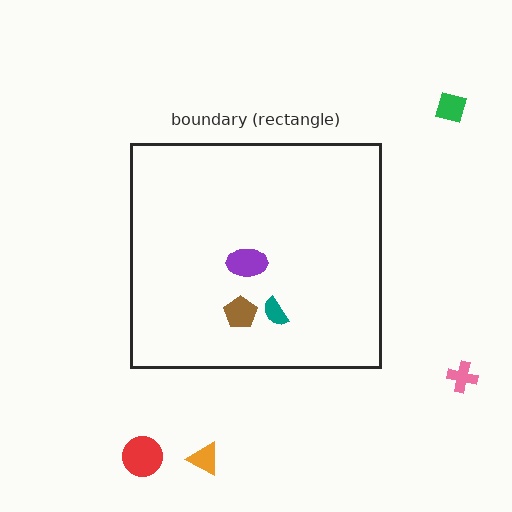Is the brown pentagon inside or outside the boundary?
Inside.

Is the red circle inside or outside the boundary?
Outside.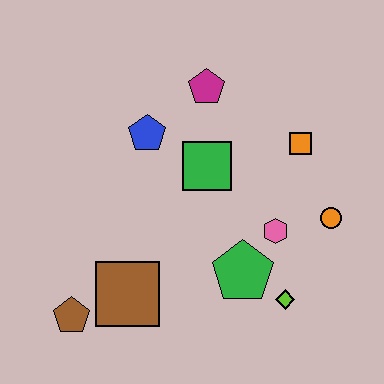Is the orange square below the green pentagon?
No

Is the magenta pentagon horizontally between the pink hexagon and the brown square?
Yes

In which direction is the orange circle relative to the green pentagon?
The orange circle is to the right of the green pentagon.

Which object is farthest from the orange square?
The brown pentagon is farthest from the orange square.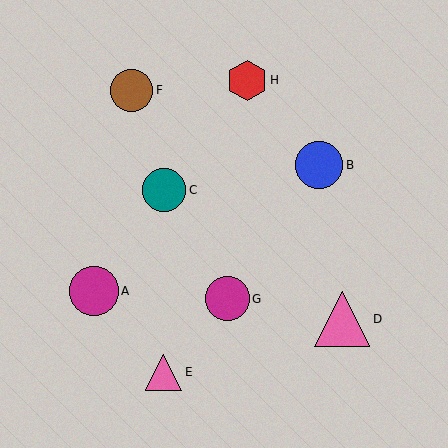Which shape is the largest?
The pink triangle (labeled D) is the largest.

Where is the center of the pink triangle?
The center of the pink triangle is at (342, 319).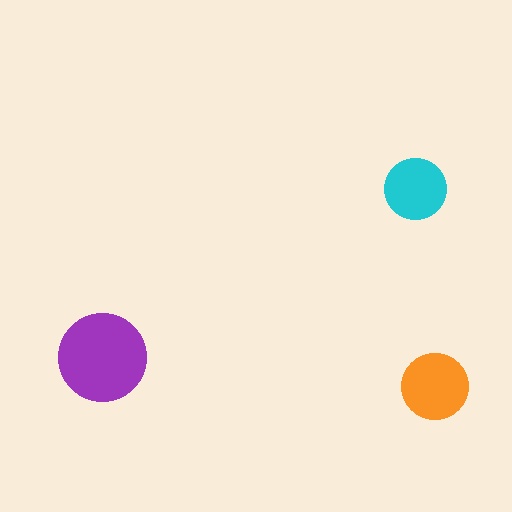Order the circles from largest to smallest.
the purple one, the orange one, the cyan one.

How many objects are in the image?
There are 3 objects in the image.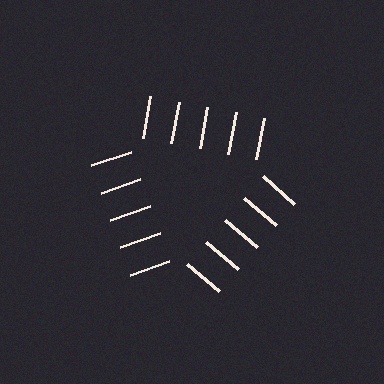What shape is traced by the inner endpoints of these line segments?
An illusory triangle — the line segments terminate on its edges but no continuous stroke is drawn.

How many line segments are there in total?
15 — 5 along each of the 3 edges.